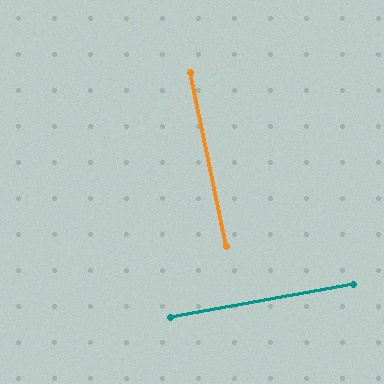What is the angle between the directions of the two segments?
Approximately 89 degrees.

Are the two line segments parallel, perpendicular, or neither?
Perpendicular — they meet at approximately 89°.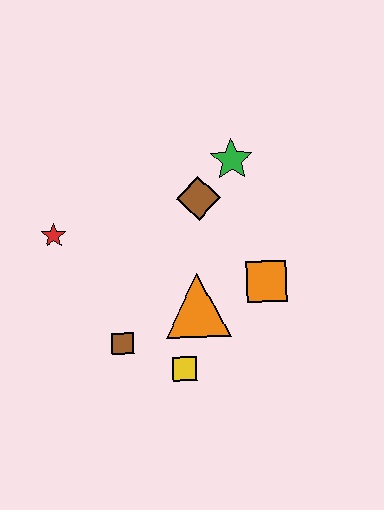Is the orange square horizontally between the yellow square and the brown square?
No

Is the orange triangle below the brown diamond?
Yes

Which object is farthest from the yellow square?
The green star is farthest from the yellow square.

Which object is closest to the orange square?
The orange triangle is closest to the orange square.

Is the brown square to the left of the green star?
Yes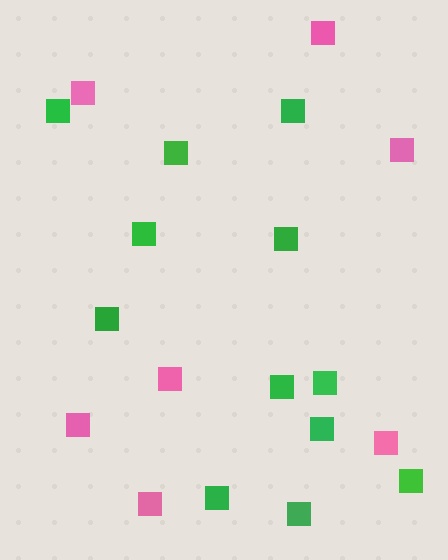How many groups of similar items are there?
There are 2 groups: one group of pink squares (7) and one group of green squares (12).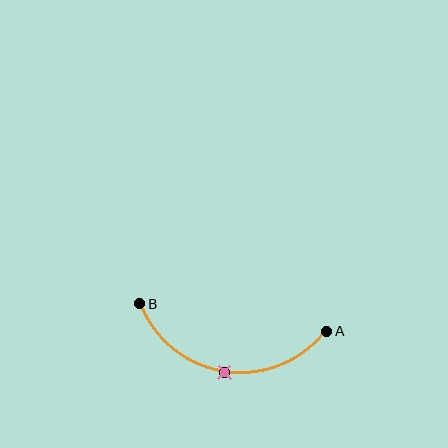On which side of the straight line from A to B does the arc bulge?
The arc bulges below the straight line connecting A and B.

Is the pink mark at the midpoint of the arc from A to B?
Yes. The pink mark lies on the arc at equal arc-length from both A and B — it is the arc midpoint.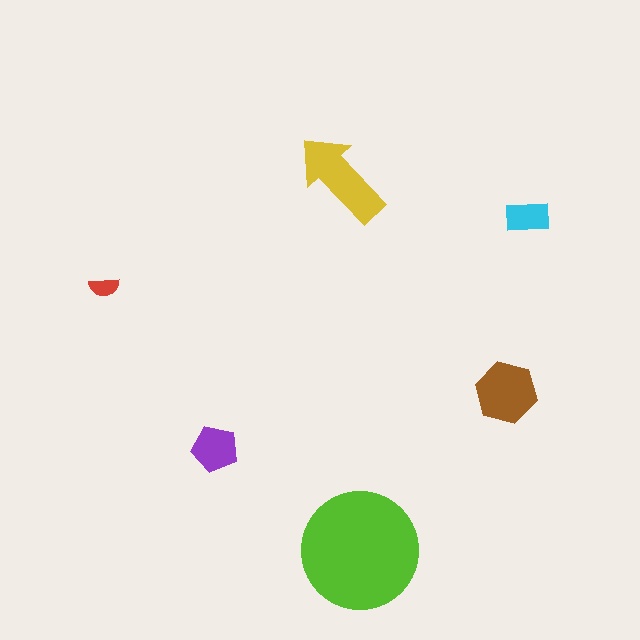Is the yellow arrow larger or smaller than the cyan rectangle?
Larger.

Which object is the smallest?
The red semicircle.